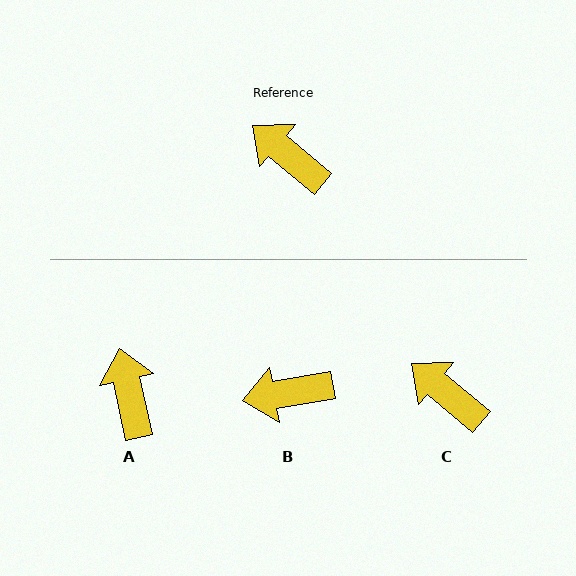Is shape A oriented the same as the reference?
No, it is off by about 38 degrees.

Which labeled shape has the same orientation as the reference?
C.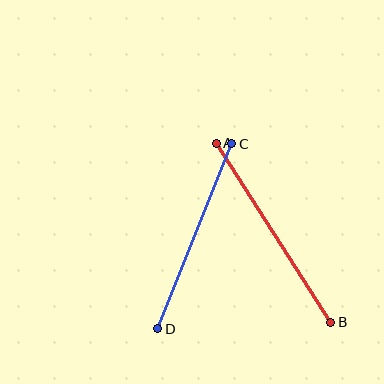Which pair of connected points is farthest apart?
Points A and B are farthest apart.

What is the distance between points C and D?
The distance is approximately 199 pixels.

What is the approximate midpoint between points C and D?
The midpoint is at approximately (195, 236) pixels.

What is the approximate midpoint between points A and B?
The midpoint is at approximately (274, 233) pixels.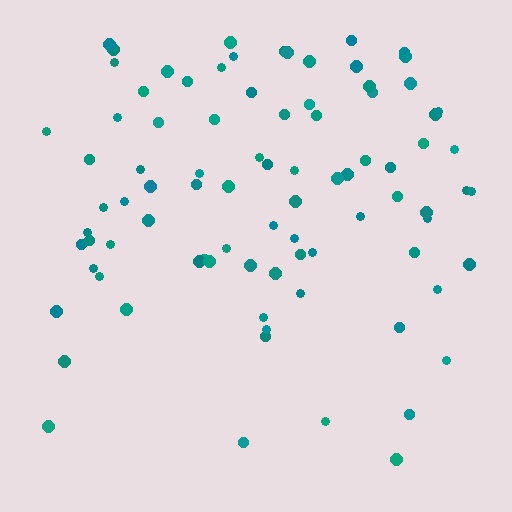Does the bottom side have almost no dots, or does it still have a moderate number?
Still a moderate number, just noticeably fewer than the top.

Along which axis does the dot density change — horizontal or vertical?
Vertical.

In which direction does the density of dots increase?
From bottom to top, with the top side densest.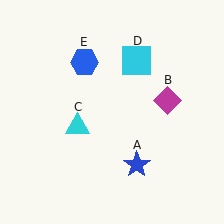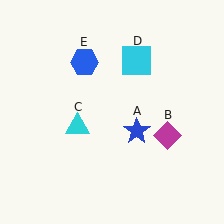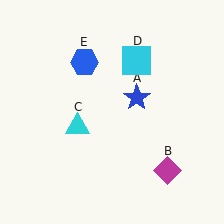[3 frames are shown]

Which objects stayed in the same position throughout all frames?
Cyan triangle (object C) and cyan square (object D) and blue hexagon (object E) remained stationary.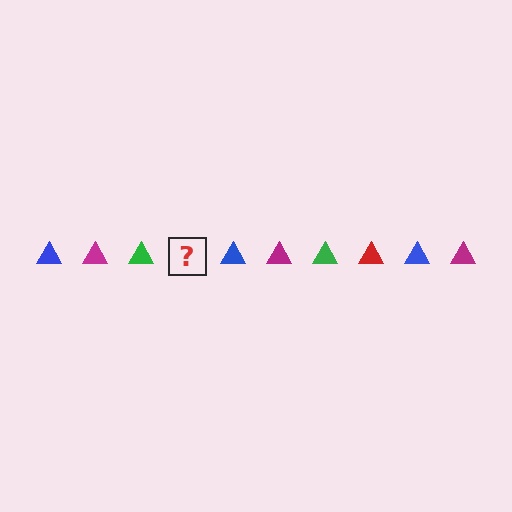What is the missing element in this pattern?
The missing element is a red triangle.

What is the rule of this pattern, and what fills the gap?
The rule is that the pattern cycles through blue, magenta, green, red triangles. The gap should be filled with a red triangle.